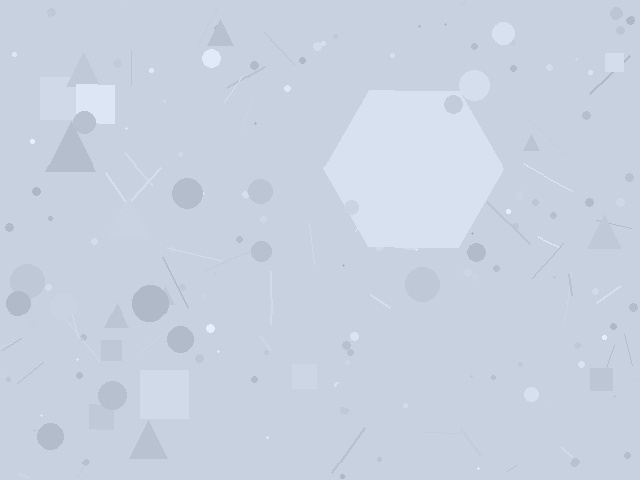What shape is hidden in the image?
A hexagon is hidden in the image.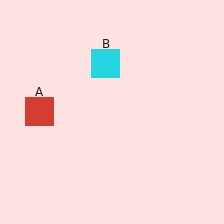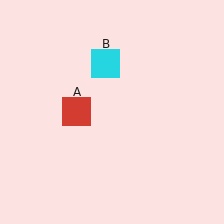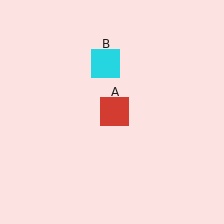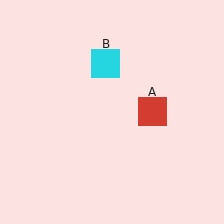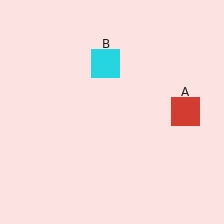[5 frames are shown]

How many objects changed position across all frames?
1 object changed position: red square (object A).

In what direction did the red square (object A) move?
The red square (object A) moved right.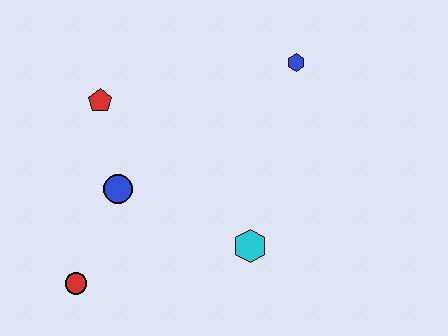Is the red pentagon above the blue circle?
Yes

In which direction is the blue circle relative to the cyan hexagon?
The blue circle is to the left of the cyan hexagon.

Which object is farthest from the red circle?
The blue hexagon is farthest from the red circle.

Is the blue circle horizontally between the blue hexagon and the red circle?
Yes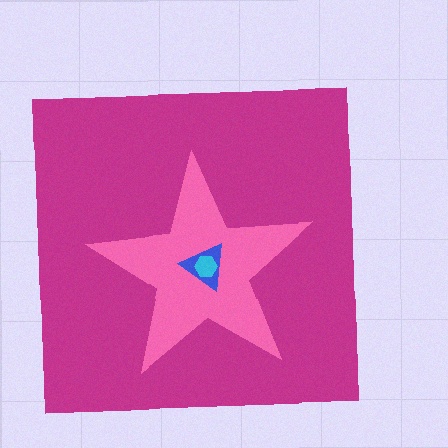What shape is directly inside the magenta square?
The pink star.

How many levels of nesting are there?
4.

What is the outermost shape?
The magenta square.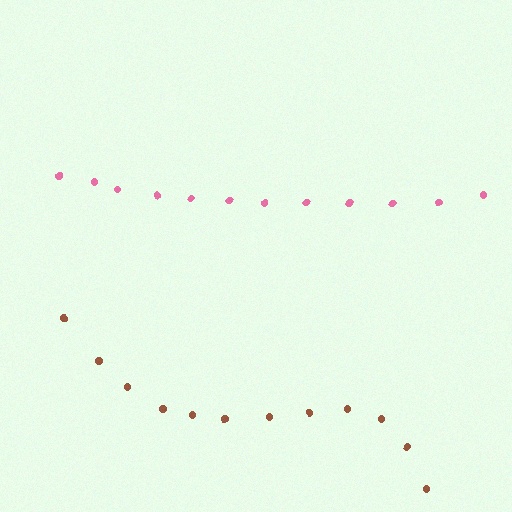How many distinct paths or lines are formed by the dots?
There are 2 distinct paths.